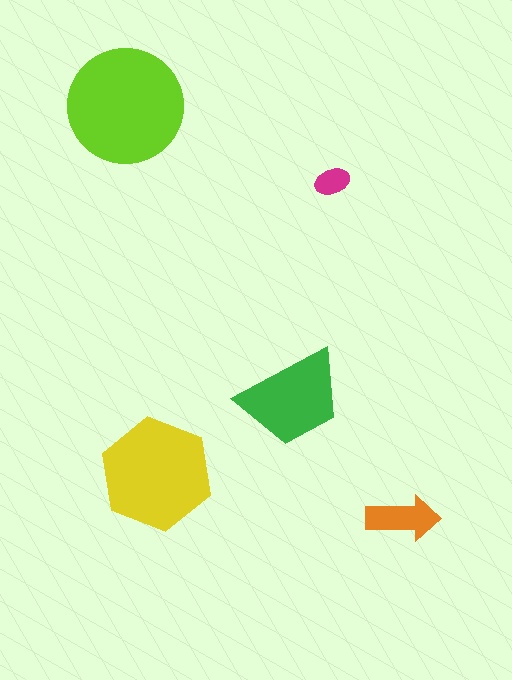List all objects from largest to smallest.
The lime circle, the yellow hexagon, the green trapezoid, the orange arrow, the magenta ellipse.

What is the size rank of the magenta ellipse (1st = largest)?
5th.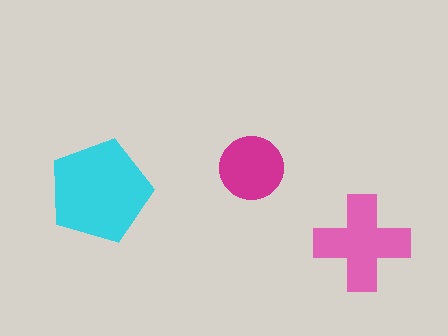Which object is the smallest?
The magenta circle.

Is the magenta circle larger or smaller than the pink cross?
Smaller.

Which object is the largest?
The cyan pentagon.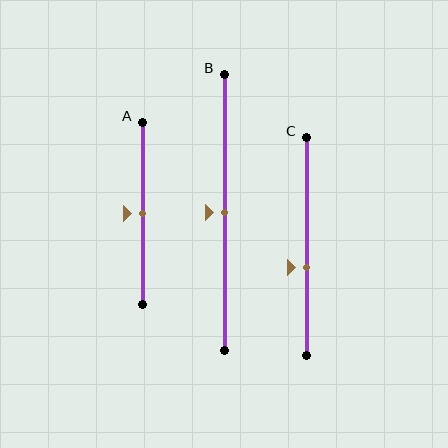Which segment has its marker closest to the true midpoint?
Segment A has its marker closest to the true midpoint.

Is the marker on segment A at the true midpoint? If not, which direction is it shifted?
Yes, the marker on segment A is at the true midpoint.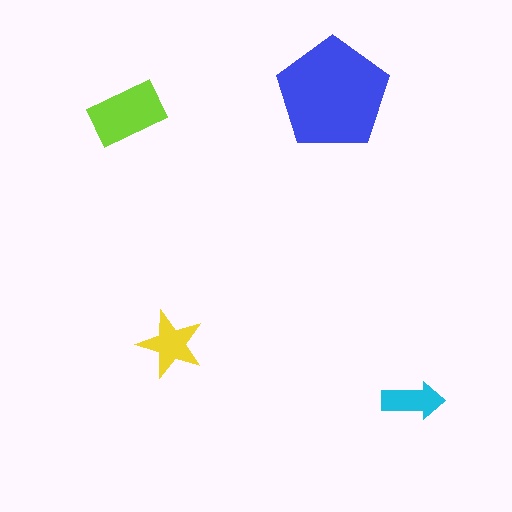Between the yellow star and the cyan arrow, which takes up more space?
The yellow star.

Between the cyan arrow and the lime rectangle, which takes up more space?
The lime rectangle.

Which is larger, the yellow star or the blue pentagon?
The blue pentagon.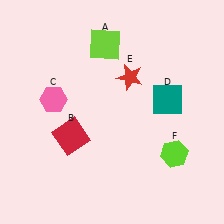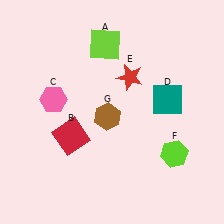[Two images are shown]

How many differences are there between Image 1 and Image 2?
There is 1 difference between the two images.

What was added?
A brown hexagon (G) was added in Image 2.